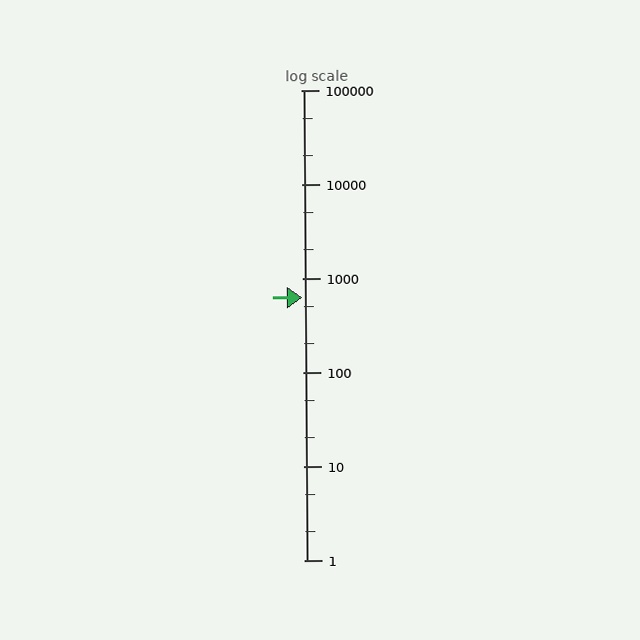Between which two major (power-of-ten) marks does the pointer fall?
The pointer is between 100 and 1000.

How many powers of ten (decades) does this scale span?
The scale spans 5 decades, from 1 to 100000.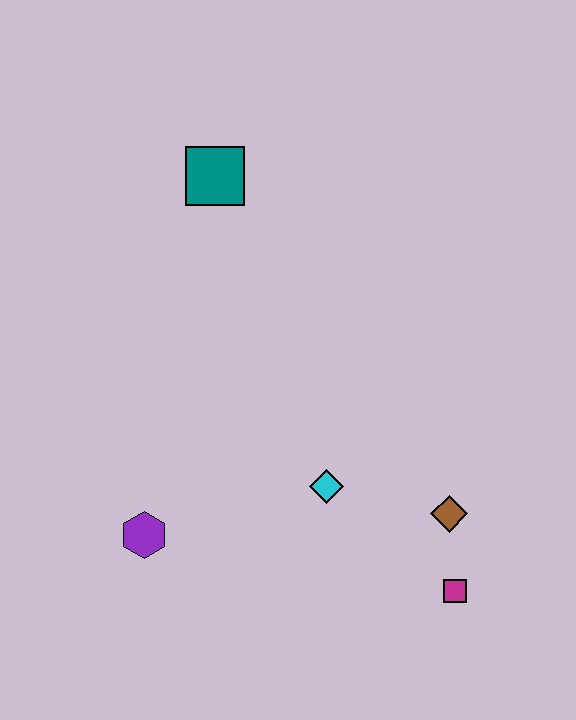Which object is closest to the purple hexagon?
The cyan diamond is closest to the purple hexagon.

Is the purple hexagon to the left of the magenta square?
Yes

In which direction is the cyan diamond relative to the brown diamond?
The cyan diamond is to the left of the brown diamond.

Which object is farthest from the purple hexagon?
The teal square is farthest from the purple hexagon.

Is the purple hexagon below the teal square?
Yes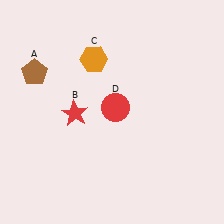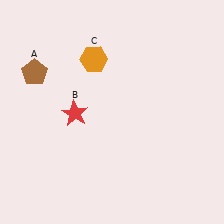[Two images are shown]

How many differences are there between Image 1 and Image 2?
There is 1 difference between the two images.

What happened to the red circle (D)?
The red circle (D) was removed in Image 2. It was in the top-right area of Image 1.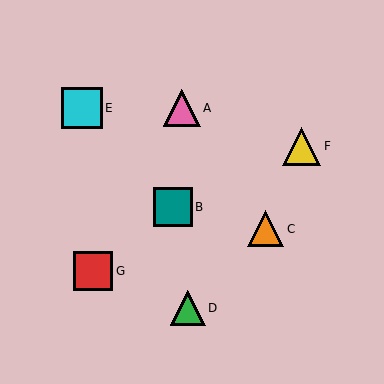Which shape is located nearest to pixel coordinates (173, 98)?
The pink triangle (labeled A) at (182, 108) is nearest to that location.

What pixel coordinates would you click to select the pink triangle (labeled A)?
Click at (182, 108) to select the pink triangle A.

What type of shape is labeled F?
Shape F is a yellow triangle.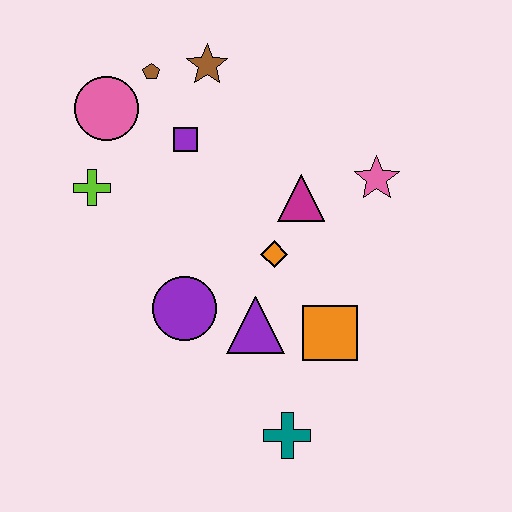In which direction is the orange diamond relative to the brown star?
The orange diamond is below the brown star.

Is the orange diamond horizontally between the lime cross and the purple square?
No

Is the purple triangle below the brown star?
Yes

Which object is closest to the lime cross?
The pink circle is closest to the lime cross.